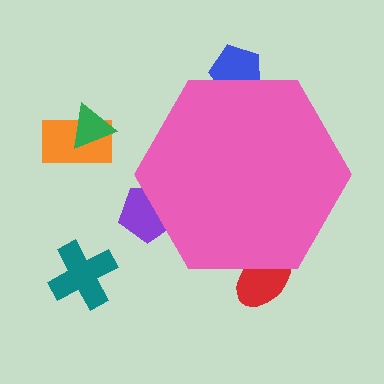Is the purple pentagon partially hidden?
Yes, the purple pentagon is partially hidden behind the pink hexagon.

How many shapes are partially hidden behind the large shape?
3 shapes are partially hidden.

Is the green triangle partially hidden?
No, the green triangle is fully visible.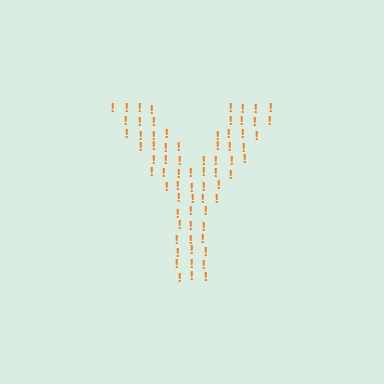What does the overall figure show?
The overall figure shows the letter Y.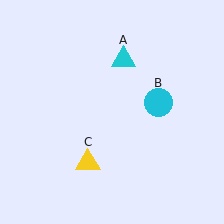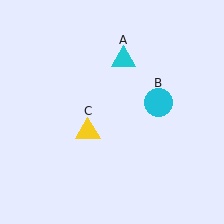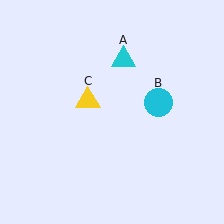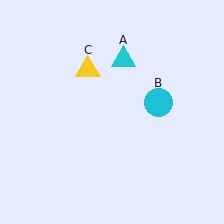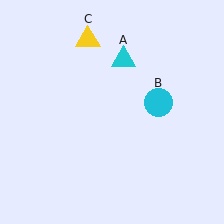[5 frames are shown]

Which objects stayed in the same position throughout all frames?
Cyan triangle (object A) and cyan circle (object B) remained stationary.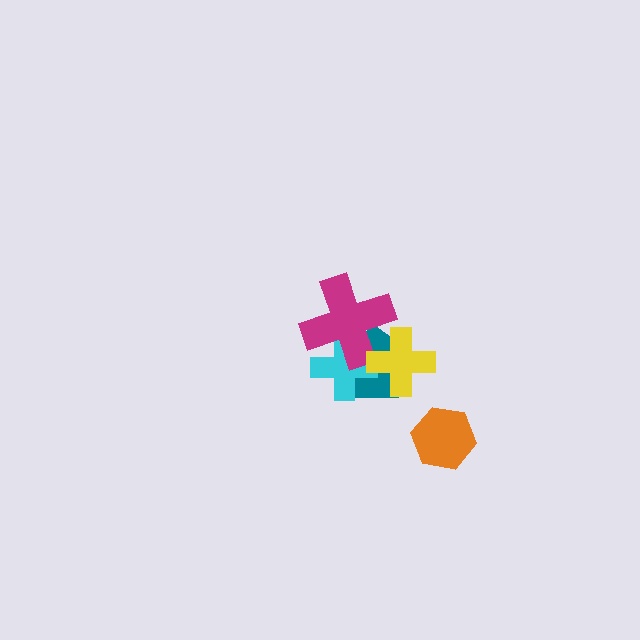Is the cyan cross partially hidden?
Yes, it is partially covered by another shape.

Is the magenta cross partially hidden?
Yes, it is partially covered by another shape.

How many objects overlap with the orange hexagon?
0 objects overlap with the orange hexagon.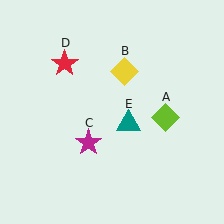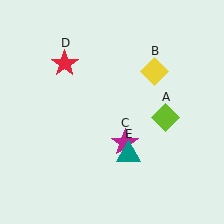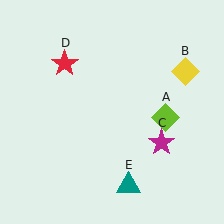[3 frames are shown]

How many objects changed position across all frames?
3 objects changed position: yellow diamond (object B), magenta star (object C), teal triangle (object E).